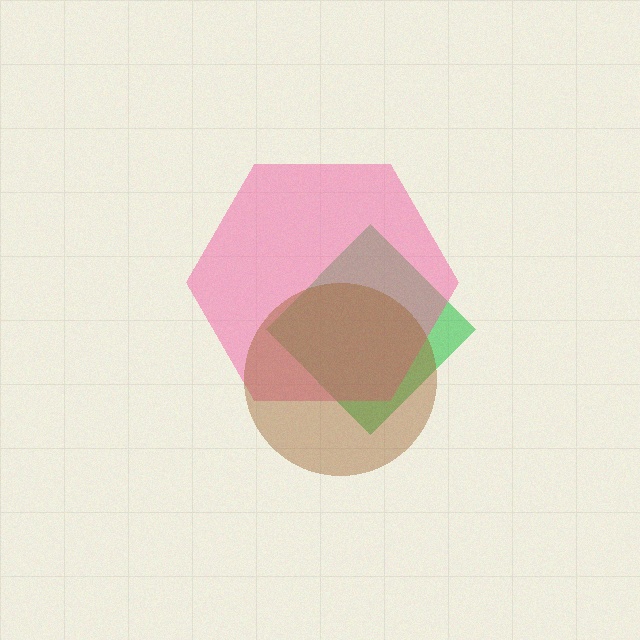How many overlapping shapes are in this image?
There are 3 overlapping shapes in the image.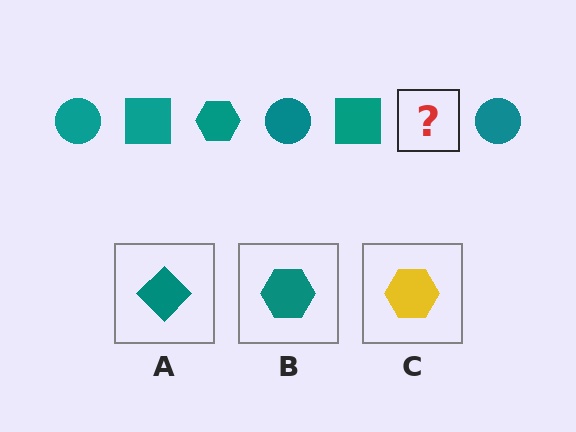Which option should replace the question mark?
Option B.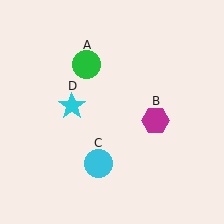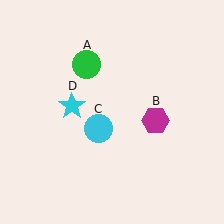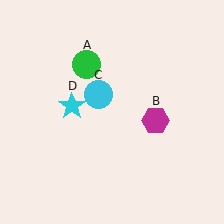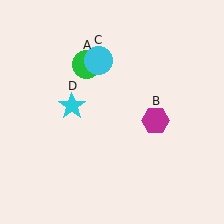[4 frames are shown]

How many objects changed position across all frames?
1 object changed position: cyan circle (object C).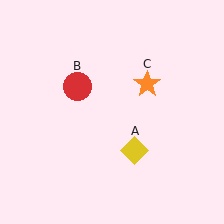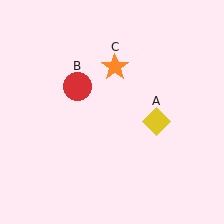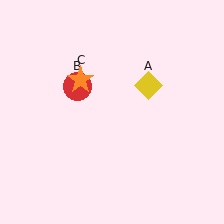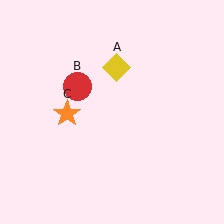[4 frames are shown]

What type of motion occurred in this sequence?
The yellow diamond (object A), orange star (object C) rotated counterclockwise around the center of the scene.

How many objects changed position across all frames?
2 objects changed position: yellow diamond (object A), orange star (object C).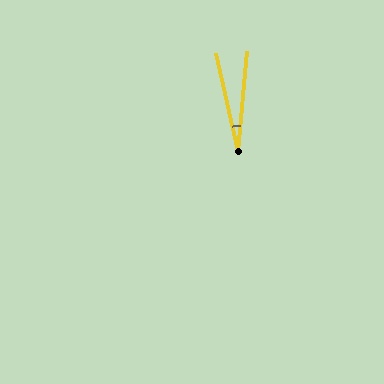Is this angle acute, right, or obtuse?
It is acute.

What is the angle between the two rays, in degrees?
Approximately 18 degrees.